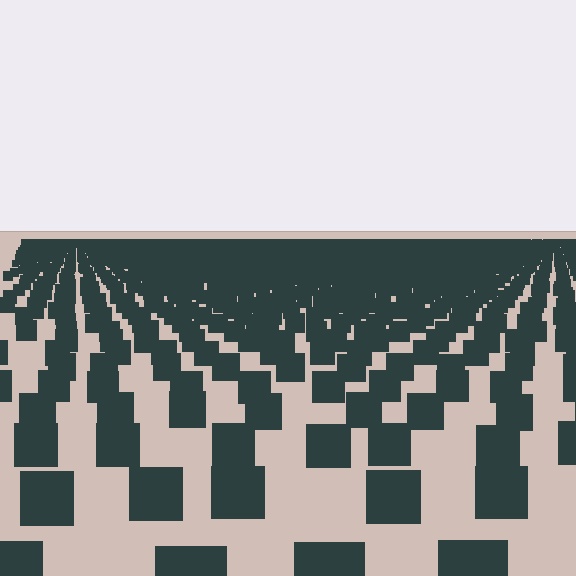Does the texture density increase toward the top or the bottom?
Density increases toward the top.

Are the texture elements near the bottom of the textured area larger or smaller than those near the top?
Larger. Near the bottom, elements are closer to the viewer and appear at a bigger on-screen size.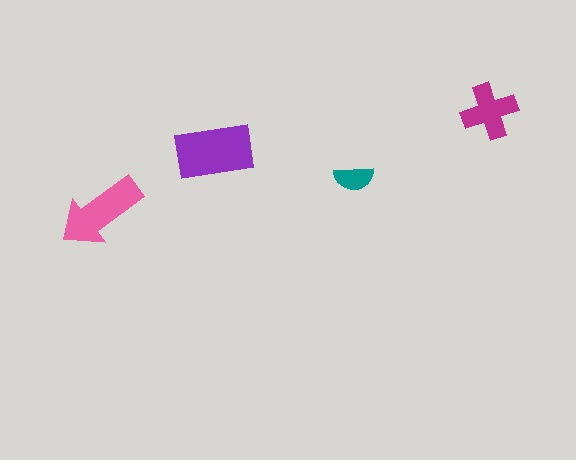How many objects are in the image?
There are 4 objects in the image.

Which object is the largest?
The purple rectangle.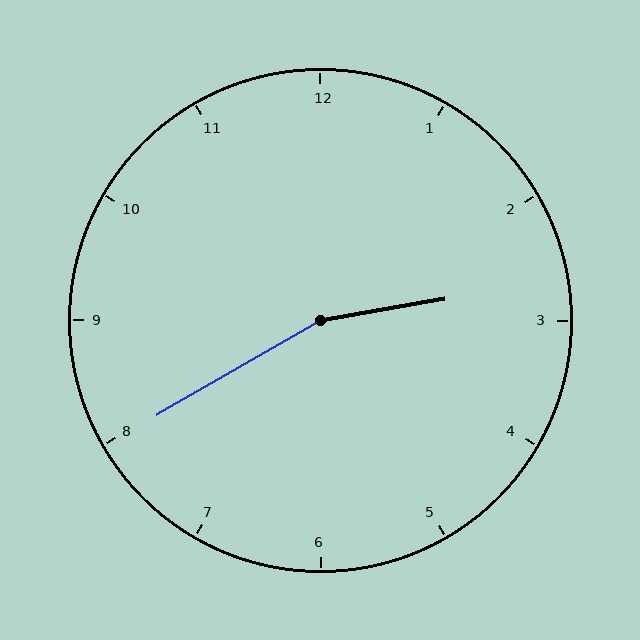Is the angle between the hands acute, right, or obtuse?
It is obtuse.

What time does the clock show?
2:40.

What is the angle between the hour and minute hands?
Approximately 160 degrees.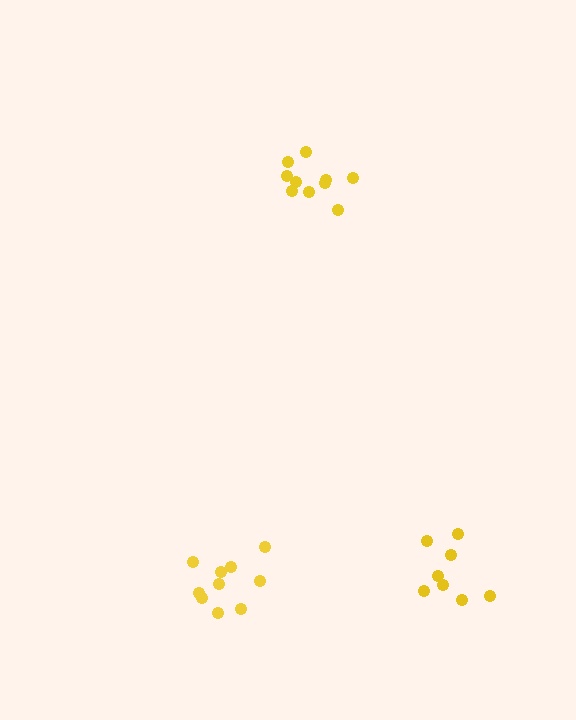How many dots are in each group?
Group 1: 10 dots, Group 2: 10 dots, Group 3: 8 dots (28 total).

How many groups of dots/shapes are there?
There are 3 groups.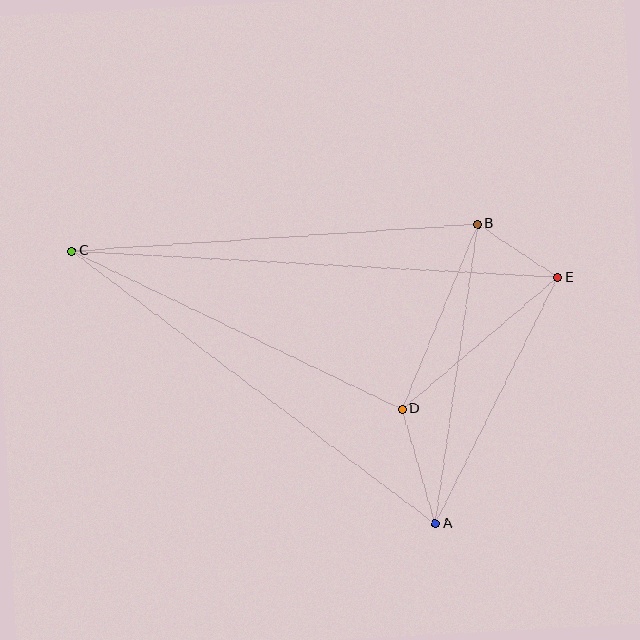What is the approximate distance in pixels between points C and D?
The distance between C and D is approximately 366 pixels.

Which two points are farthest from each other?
Points C and E are farthest from each other.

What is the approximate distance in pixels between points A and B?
The distance between A and B is approximately 303 pixels.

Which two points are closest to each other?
Points B and E are closest to each other.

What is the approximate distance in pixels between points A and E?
The distance between A and E is approximately 275 pixels.